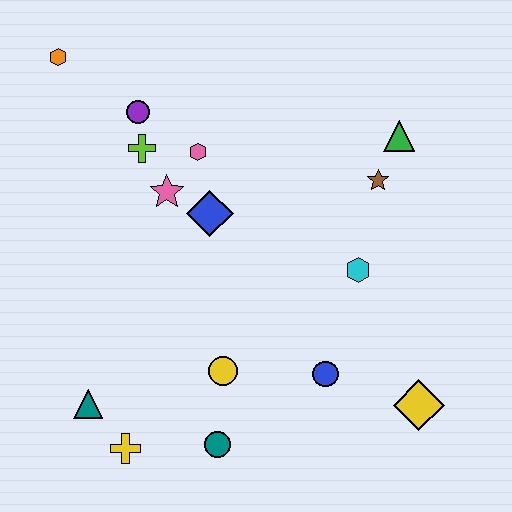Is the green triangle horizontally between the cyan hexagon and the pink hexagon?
No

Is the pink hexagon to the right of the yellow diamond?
No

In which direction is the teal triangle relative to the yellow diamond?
The teal triangle is to the left of the yellow diamond.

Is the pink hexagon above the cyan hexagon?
Yes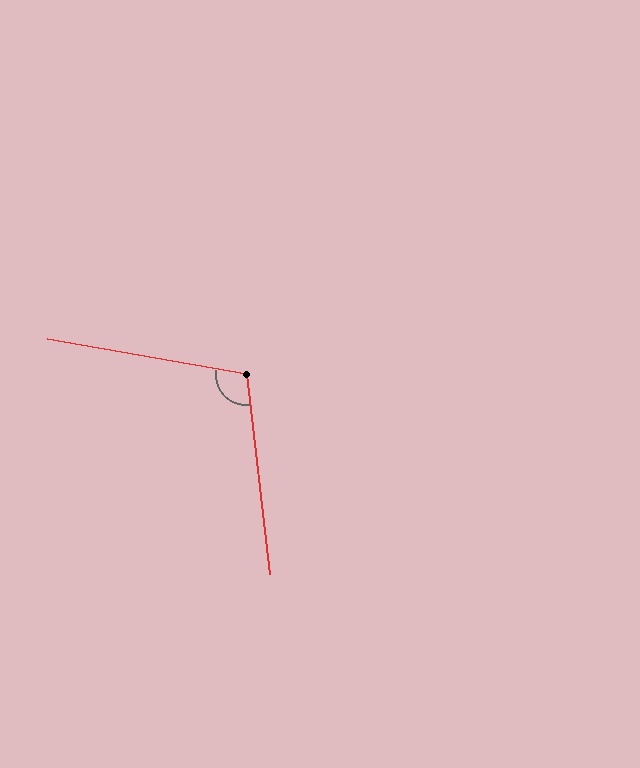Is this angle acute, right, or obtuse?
It is obtuse.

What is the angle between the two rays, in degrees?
Approximately 107 degrees.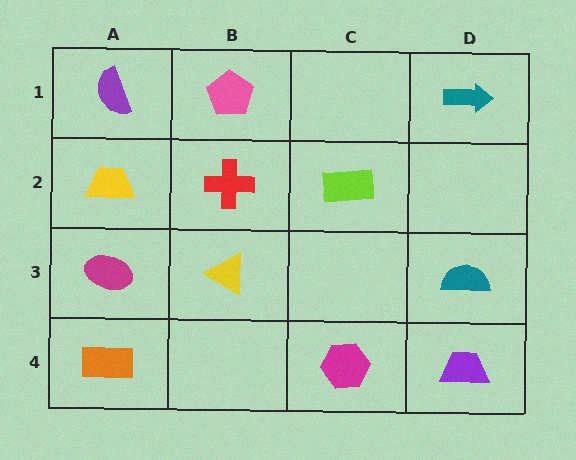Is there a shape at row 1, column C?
No, that cell is empty.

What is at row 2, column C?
A lime rectangle.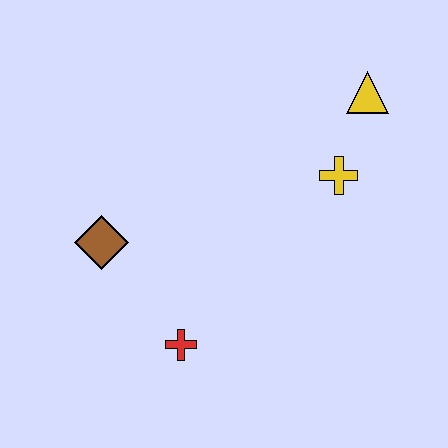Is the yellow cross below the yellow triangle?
Yes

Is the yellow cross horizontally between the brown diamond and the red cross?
No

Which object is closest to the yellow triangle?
The yellow cross is closest to the yellow triangle.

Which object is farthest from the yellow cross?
The brown diamond is farthest from the yellow cross.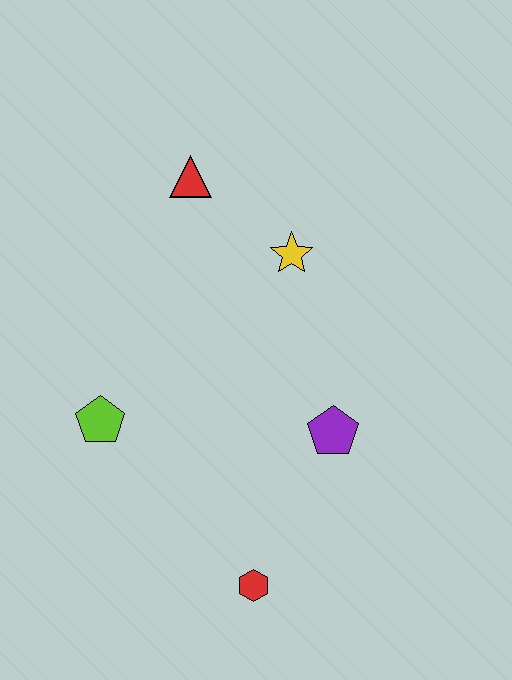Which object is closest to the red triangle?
The yellow star is closest to the red triangle.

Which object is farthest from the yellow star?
The red hexagon is farthest from the yellow star.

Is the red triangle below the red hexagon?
No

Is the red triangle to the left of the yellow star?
Yes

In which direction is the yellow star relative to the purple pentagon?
The yellow star is above the purple pentagon.